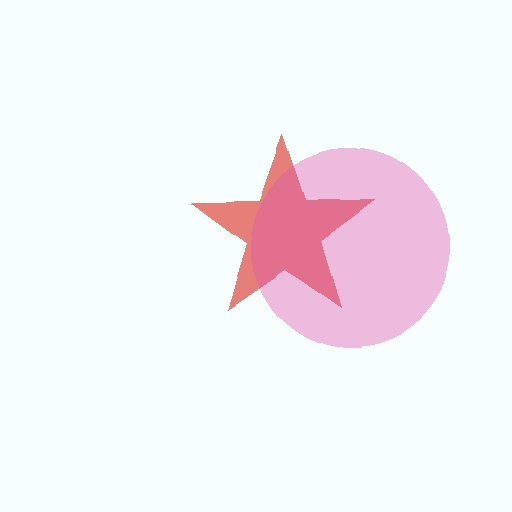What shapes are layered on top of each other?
The layered shapes are: a red star, a pink circle.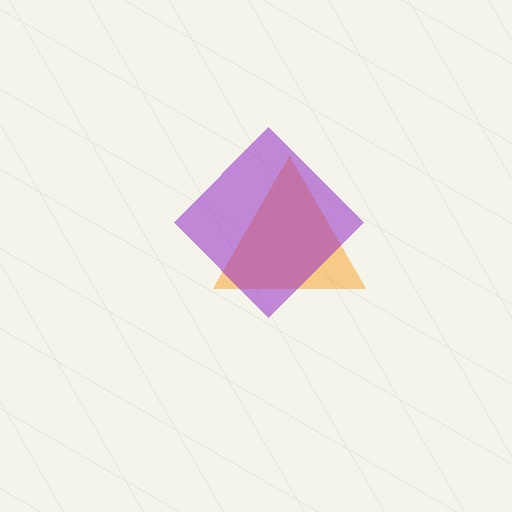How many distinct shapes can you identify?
There are 2 distinct shapes: an orange triangle, a purple diamond.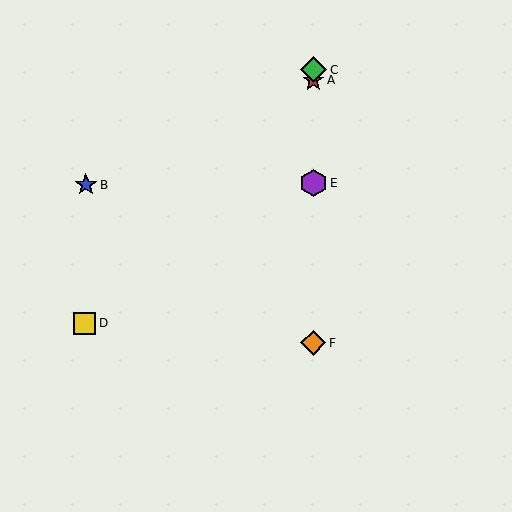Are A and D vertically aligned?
No, A is at x≈313 and D is at x≈85.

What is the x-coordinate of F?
Object F is at x≈313.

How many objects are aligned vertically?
4 objects (A, C, E, F) are aligned vertically.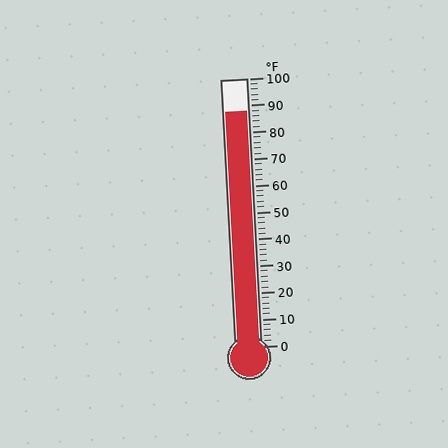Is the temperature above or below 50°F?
The temperature is above 50°F.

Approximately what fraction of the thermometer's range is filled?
The thermometer is filled to approximately 90% of its range.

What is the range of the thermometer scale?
The thermometer scale ranges from 0°F to 100°F.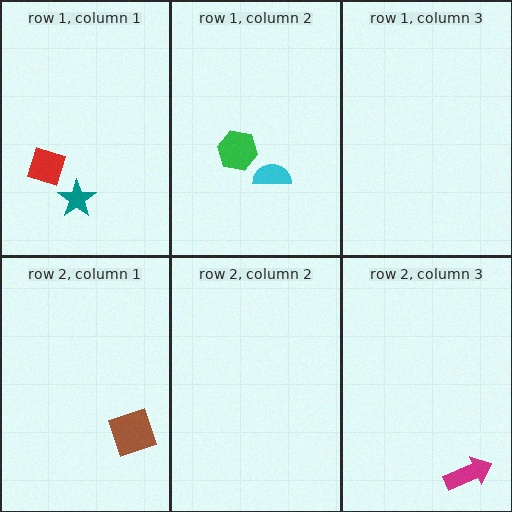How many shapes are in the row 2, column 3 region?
1.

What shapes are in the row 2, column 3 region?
The magenta arrow.